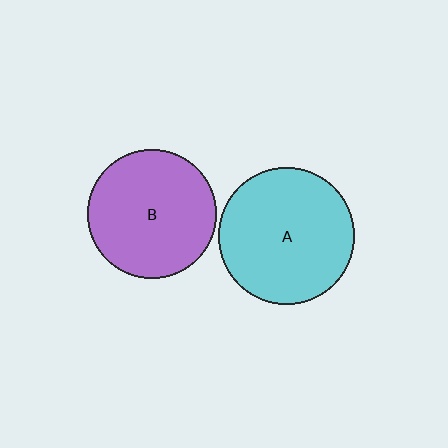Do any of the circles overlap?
No, none of the circles overlap.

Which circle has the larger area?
Circle A (cyan).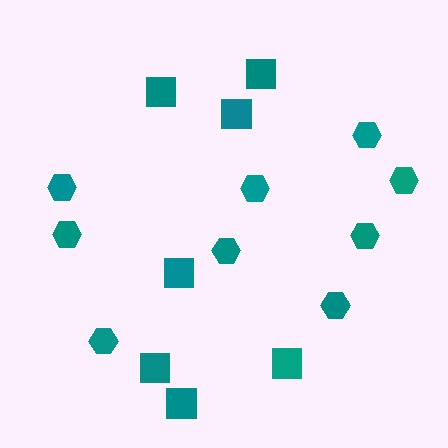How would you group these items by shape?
There are 2 groups: one group of hexagons (9) and one group of squares (7).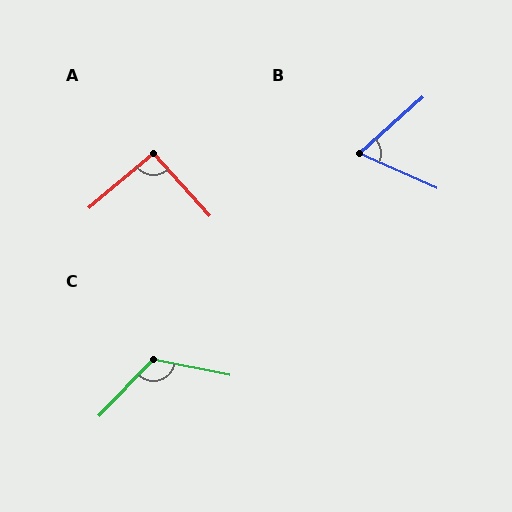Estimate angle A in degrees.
Approximately 92 degrees.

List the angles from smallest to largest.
B (66°), A (92°), C (122°).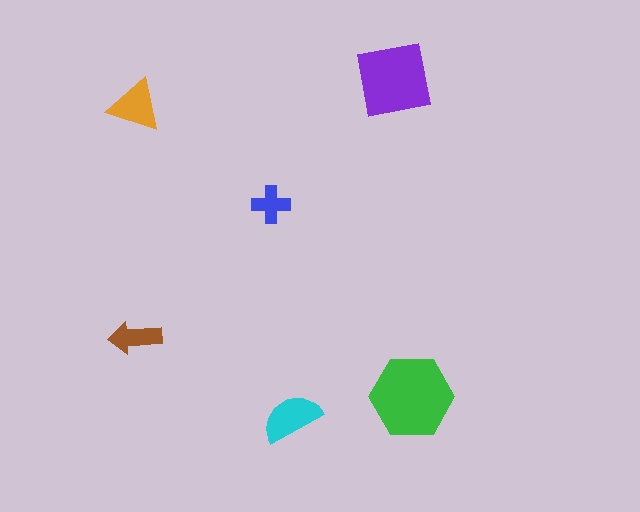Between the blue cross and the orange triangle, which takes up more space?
The orange triangle.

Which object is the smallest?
The blue cross.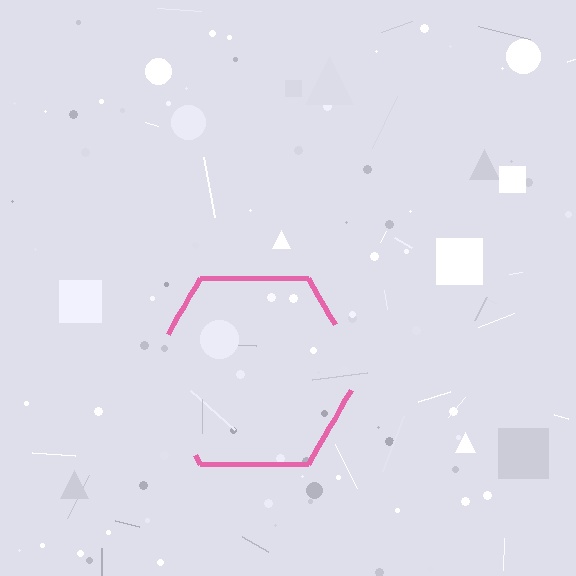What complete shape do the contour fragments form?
The contour fragments form a hexagon.